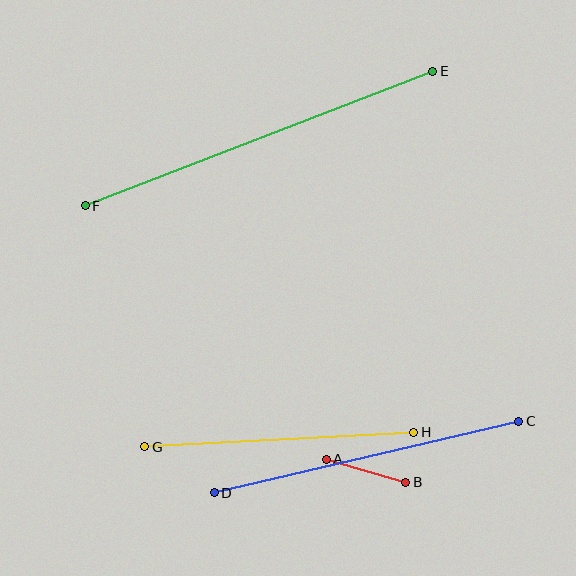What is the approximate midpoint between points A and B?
The midpoint is at approximately (366, 471) pixels.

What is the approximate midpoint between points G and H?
The midpoint is at approximately (279, 439) pixels.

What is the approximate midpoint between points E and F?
The midpoint is at approximately (259, 138) pixels.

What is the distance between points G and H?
The distance is approximately 270 pixels.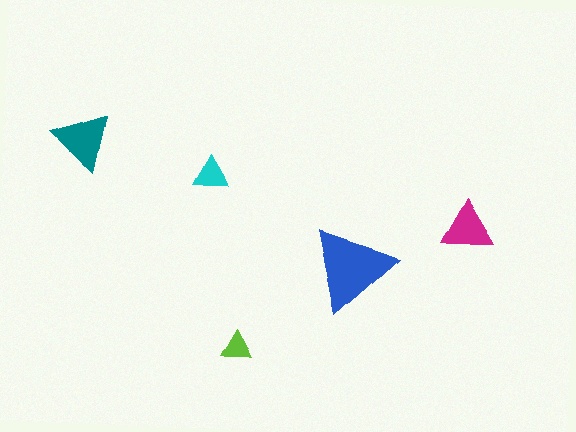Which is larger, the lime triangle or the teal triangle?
The teal one.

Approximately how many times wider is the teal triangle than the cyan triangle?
About 1.5 times wider.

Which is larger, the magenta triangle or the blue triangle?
The blue one.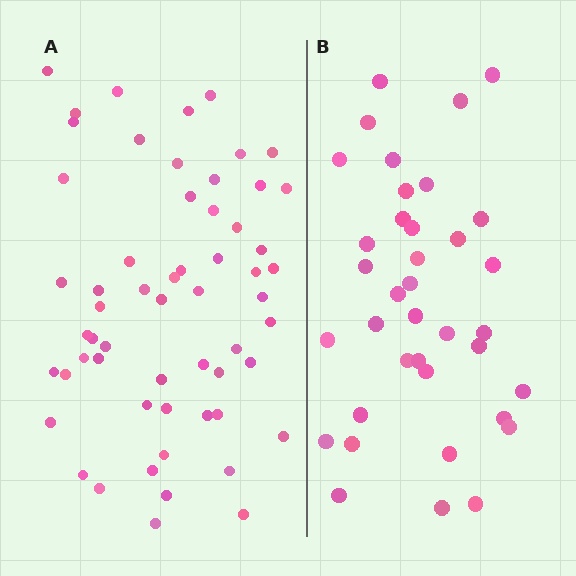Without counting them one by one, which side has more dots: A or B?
Region A (the left region) has more dots.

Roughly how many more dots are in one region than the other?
Region A has approximately 20 more dots than region B.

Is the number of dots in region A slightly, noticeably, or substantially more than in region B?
Region A has substantially more. The ratio is roughly 1.6 to 1.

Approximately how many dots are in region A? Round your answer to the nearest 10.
About 60 dots. (The exact count is 58, which rounds to 60.)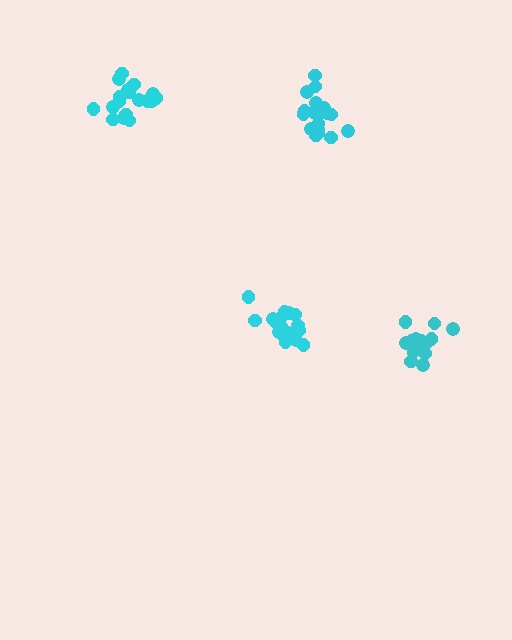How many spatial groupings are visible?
There are 4 spatial groupings.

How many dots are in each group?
Group 1: 18 dots, Group 2: 18 dots, Group 3: 17 dots, Group 4: 19 dots (72 total).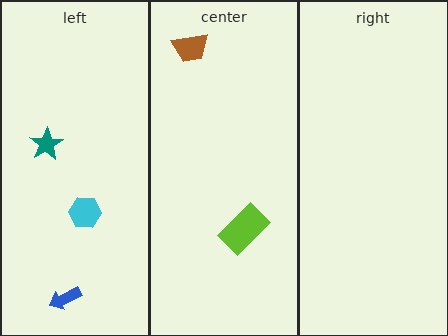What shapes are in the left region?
The teal star, the cyan hexagon, the blue arrow.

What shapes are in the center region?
The brown trapezoid, the lime rectangle.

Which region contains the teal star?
The left region.